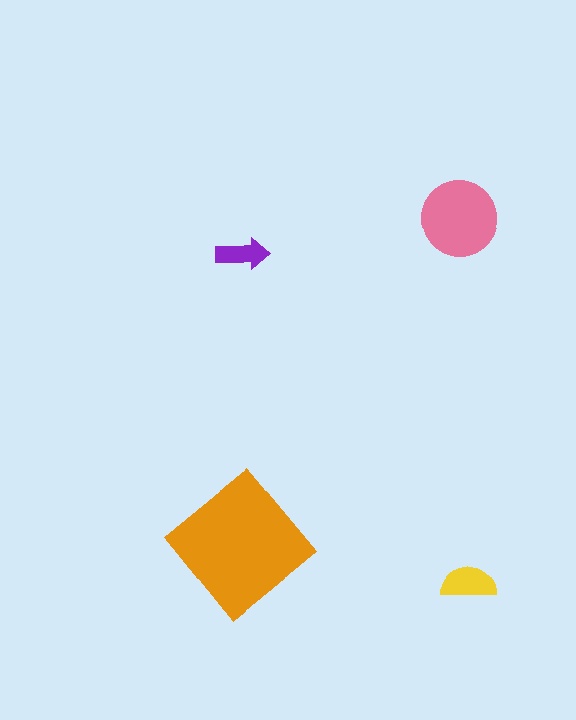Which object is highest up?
The pink circle is topmost.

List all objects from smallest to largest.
The purple arrow, the yellow semicircle, the pink circle, the orange diamond.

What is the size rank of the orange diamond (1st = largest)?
1st.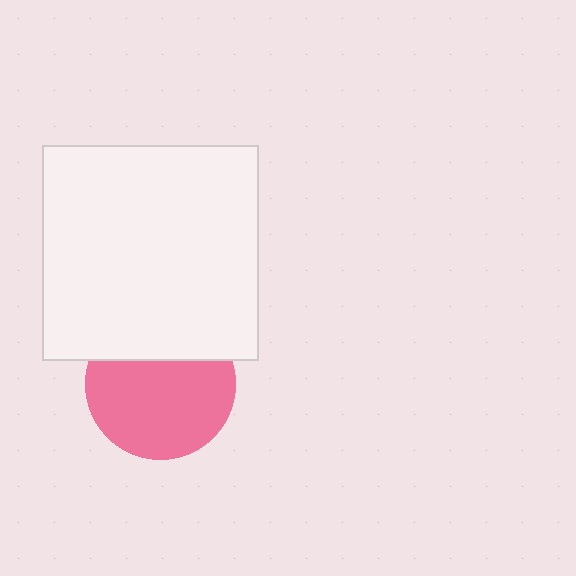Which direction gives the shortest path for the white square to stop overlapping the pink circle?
Moving up gives the shortest separation.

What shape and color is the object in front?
The object in front is a white square.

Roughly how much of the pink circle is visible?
Most of it is visible (roughly 69%).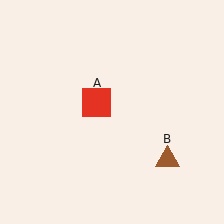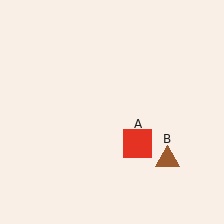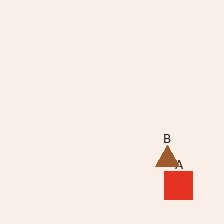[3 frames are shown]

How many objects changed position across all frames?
1 object changed position: red square (object A).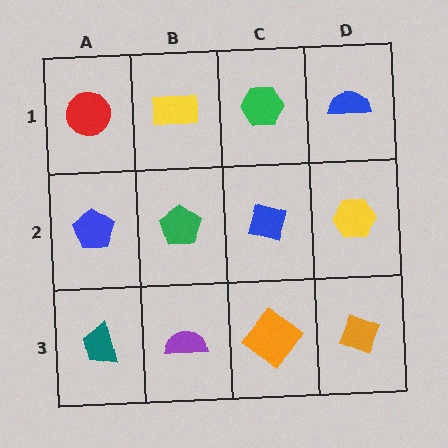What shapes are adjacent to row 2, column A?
A red circle (row 1, column A), a teal trapezoid (row 3, column A), a green pentagon (row 2, column B).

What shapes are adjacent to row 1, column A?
A blue pentagon (row 2, column A), a yellow rectangle (row 1, column B).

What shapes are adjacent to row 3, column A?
A blue pentagon (row 2, column A), a purple semicircle (row 3, column B).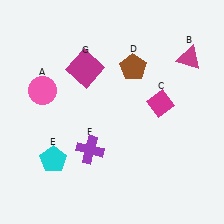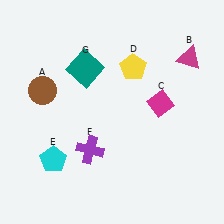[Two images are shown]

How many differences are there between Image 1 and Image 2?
There are 3 differences between the two images.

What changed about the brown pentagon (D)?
In Image 1, D is brown. In Image 2, it changed to yellow.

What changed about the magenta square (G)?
In Image 1, G is magenta. In Image 2, it changed to teal.